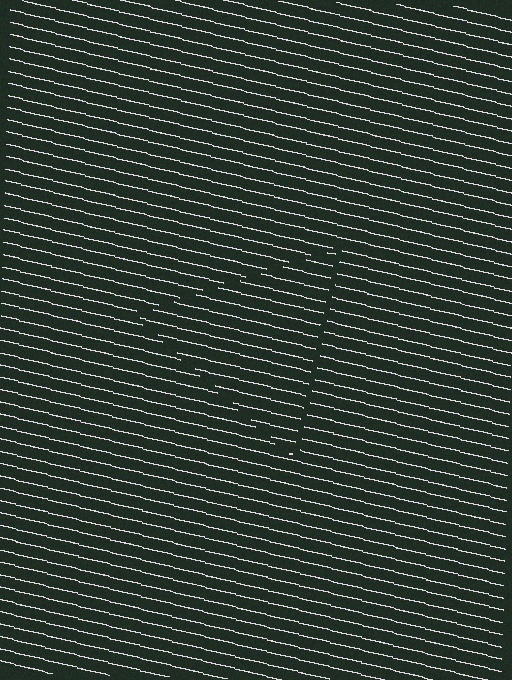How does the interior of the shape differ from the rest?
The interior of the shape contains the same grating, shifted by half a period — the contour is defined by the phase discontinuity where line-ends from the inner and outer gratings abut.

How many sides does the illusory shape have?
3 sides — the line-ends trace a triangle.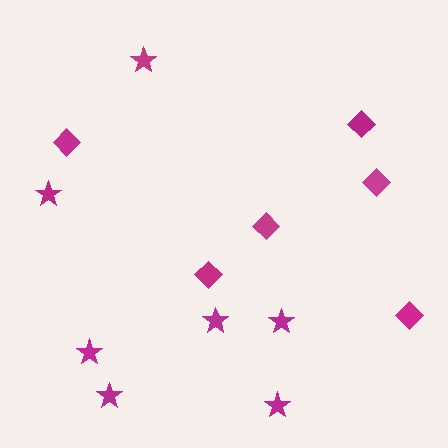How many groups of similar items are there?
There are 2 groups: one group of diamonds (6) and one group of stars (7).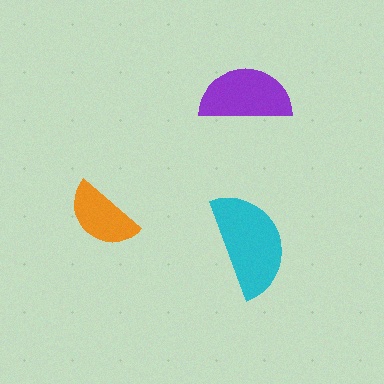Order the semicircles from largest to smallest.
the cyan one, the purple one, the orange one.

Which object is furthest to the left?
The orange semicircle is leftmost.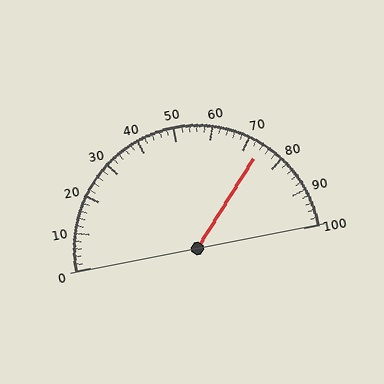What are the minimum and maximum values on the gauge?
The gauge ranges from 0 to 100.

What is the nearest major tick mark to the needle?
The nearest major tick mark is 70.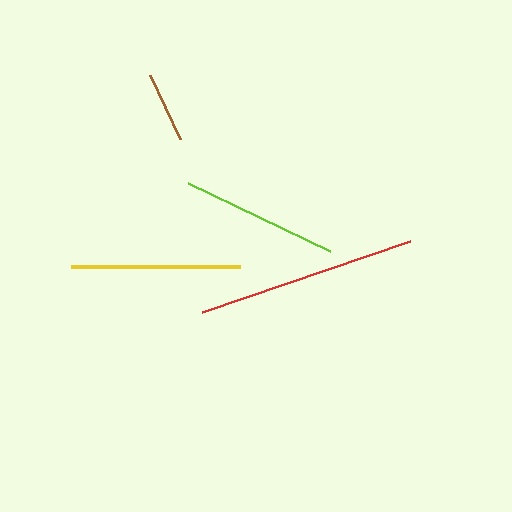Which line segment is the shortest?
The brown line is the shortest at approximately 70 pixels.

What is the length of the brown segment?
The brown segment is approximately 70 pixels long.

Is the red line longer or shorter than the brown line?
The red line is longer than the brown line.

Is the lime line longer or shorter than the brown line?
The lime line is longer than the brown line.